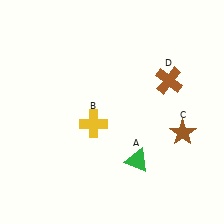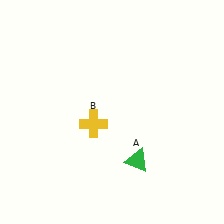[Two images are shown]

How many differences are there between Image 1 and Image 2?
There are 2 differences between the two images.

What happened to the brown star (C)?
The brown star (C) was removed in Image 2. It was in the bottom-right area of Image 1.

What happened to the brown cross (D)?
The brown cross (D) was removed in Image 2. It was in the top-right area of Image 1.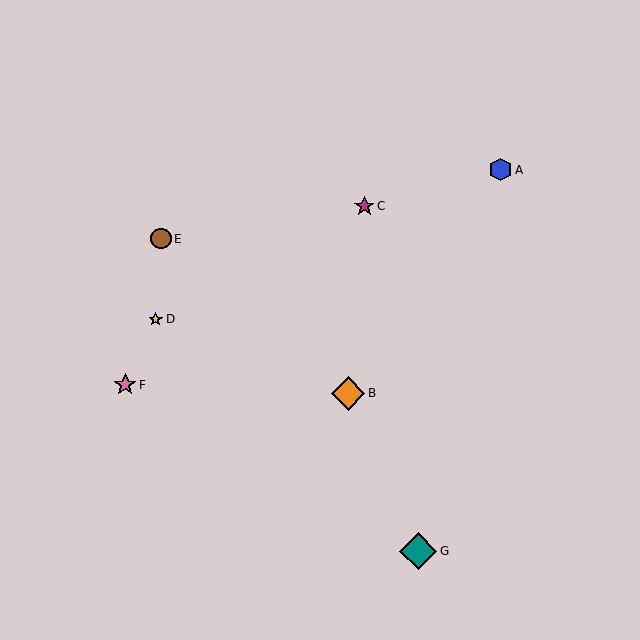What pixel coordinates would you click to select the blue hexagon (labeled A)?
Click at (500, 170) to select the blue hexagon A.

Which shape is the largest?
The teal diamond (labeled G) is the largest.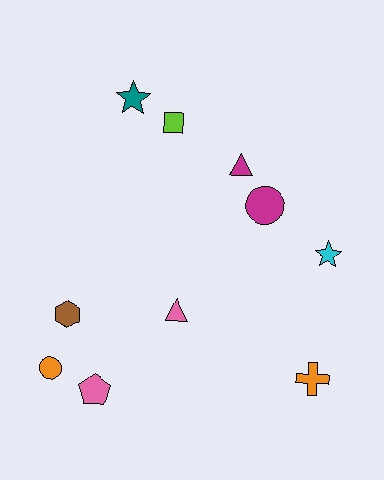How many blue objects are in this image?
There are no blue objects.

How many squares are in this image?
There is 1 square.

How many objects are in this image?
There are 10 objects.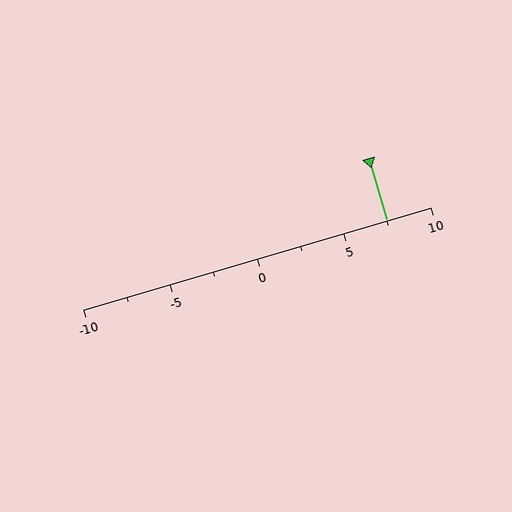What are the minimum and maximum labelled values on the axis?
The axis runs from -10 to 10.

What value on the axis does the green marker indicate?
The marker indicates approximately 7.5.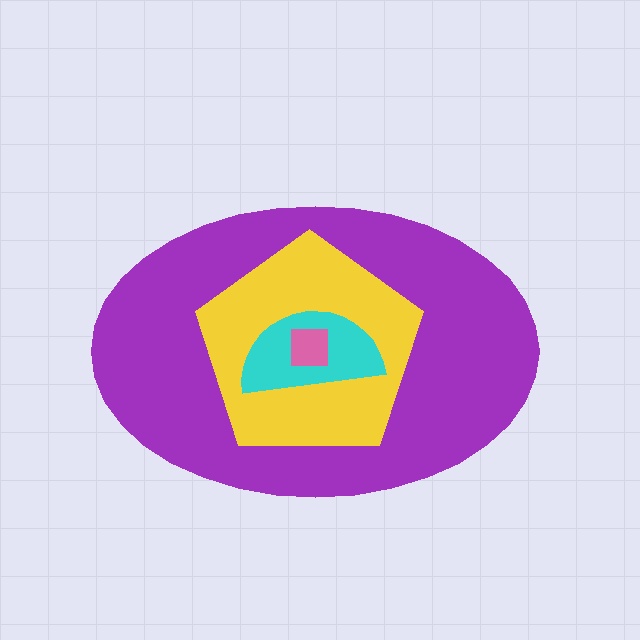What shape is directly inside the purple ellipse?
The yellow pentagon.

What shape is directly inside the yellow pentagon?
The cyan semicircle.